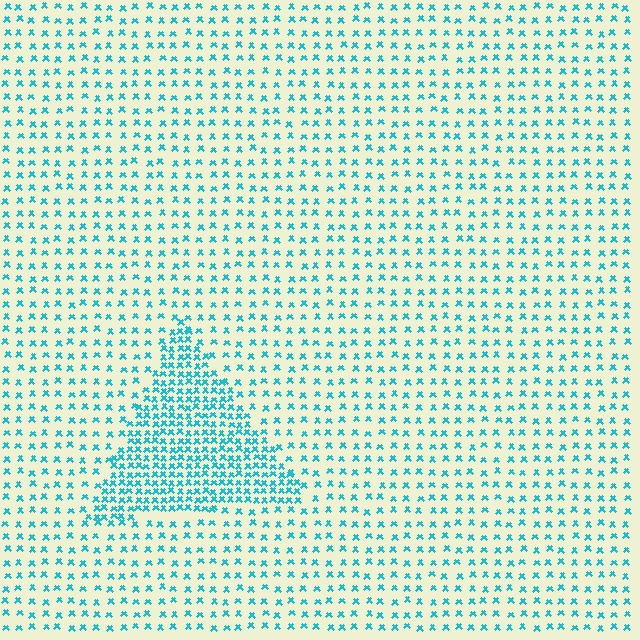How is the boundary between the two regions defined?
The boundary is defined by a change in element density (approximately 2.4x ratio). All elements are the same color, size, and shape.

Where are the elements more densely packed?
The elements are more densely packed inside the triangle boundary.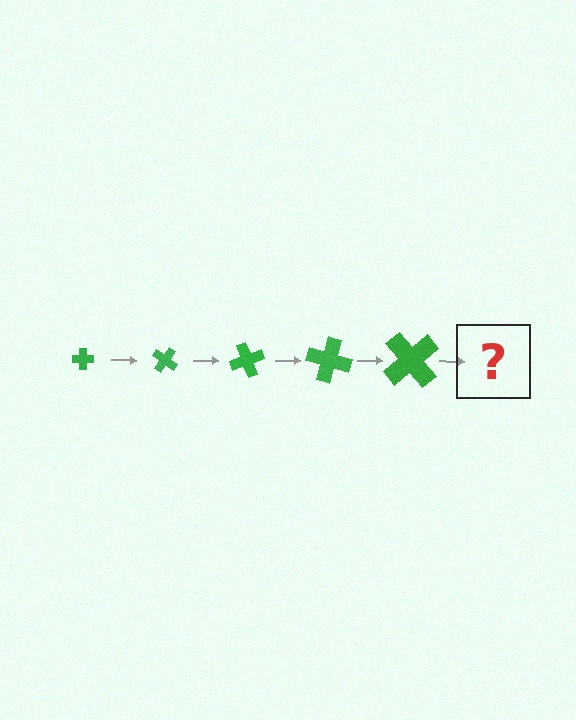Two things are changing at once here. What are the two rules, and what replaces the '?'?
The two rules are that the cross grows larger each step and it rotates 35 degrees each step. The '?' should be a cross, larger than the previous one and rotated 175 degrees from the start.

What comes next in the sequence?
The next element should be a cross, larger than the previous one and rotated 175 degrees from the start.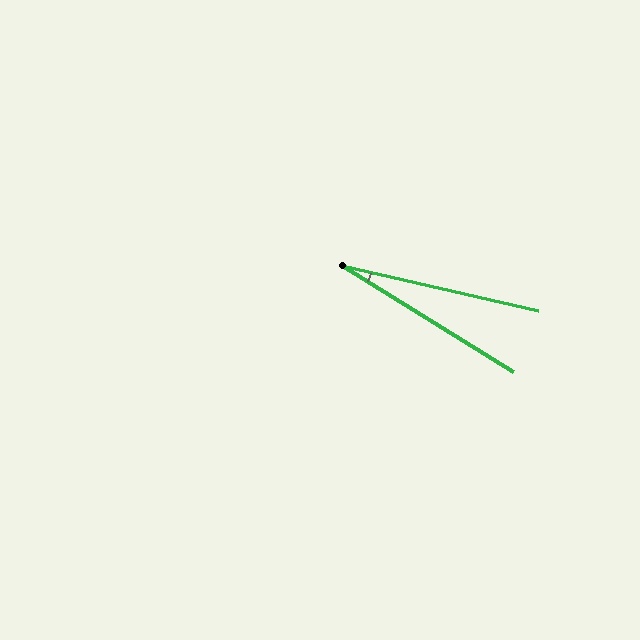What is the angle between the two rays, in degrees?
Approximately 19 degrees.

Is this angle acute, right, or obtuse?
It is acute.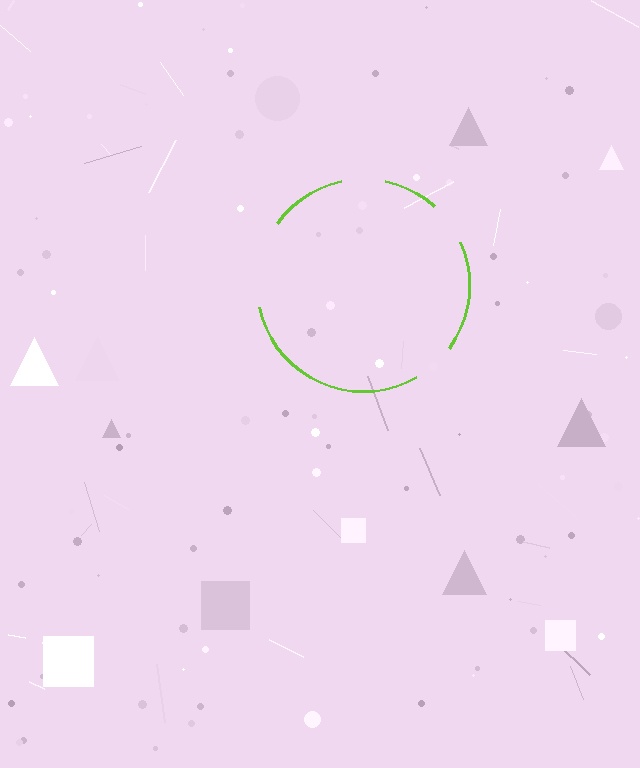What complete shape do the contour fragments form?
The contour fragments form a circle.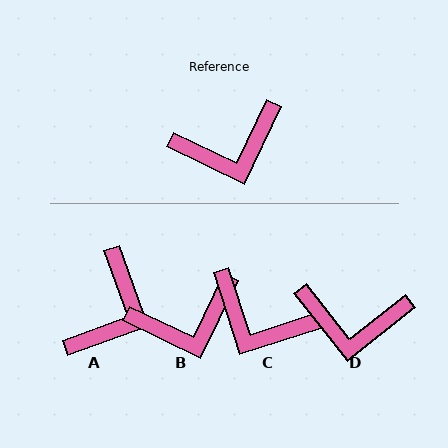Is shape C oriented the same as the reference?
No, it is off by about 47 degrees.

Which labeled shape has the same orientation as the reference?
B.